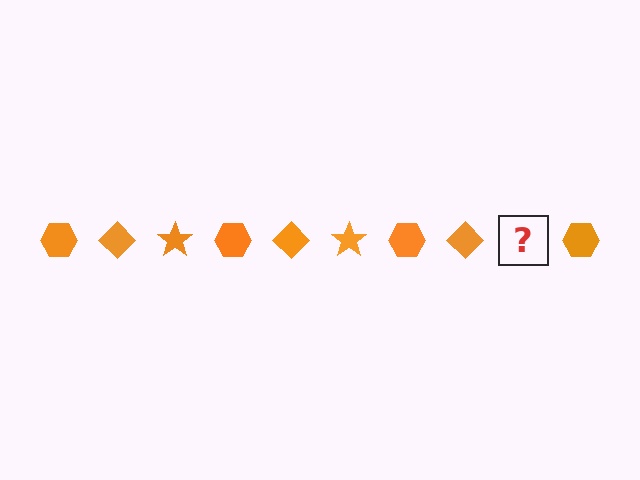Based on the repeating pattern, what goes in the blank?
The blank should be an orange star.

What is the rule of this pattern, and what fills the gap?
The rule is that the pattern cycles through hexagon, diamond, star shapes in orange. The gap should be filled with an orange star.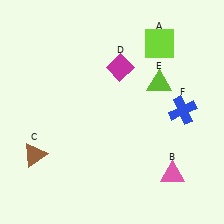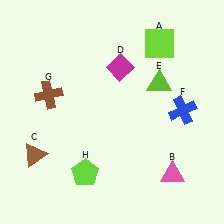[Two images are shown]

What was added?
A brown cross (G), a lime pentagon (H) were added in Image 2.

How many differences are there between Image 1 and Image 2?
There are 2 differences between the two images.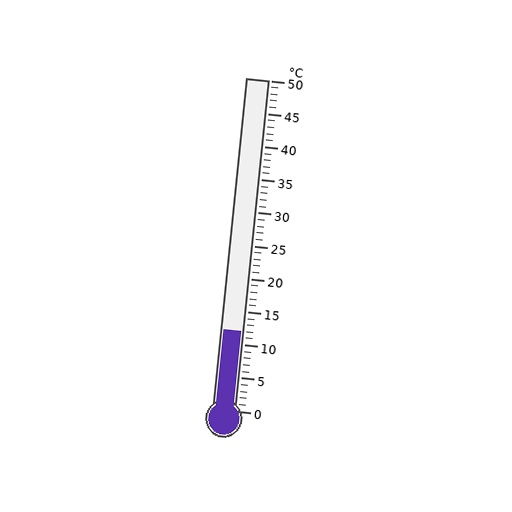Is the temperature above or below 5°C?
The temperature is above 5°C.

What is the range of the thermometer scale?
The thermometer scale ranges from 0°C to 50°C.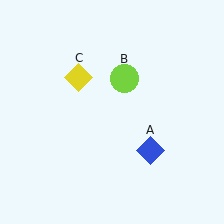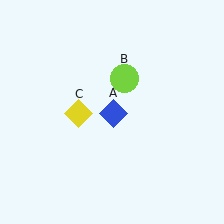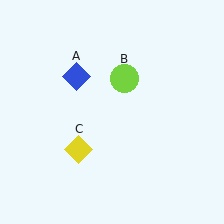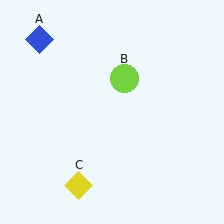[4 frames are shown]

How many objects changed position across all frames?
2 objects changed position: blue diamond (object A), yellow diamond (object C).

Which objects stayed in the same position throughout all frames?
Lime circle (object B) remained stationary.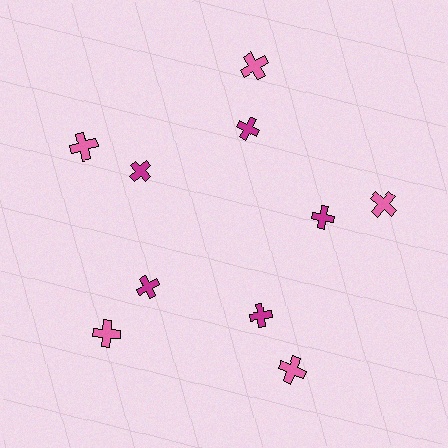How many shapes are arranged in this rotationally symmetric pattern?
There are 10 shapes, arranged in 5 groups of 2.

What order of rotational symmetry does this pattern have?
This pattern has 5-fold rotational symmetry.